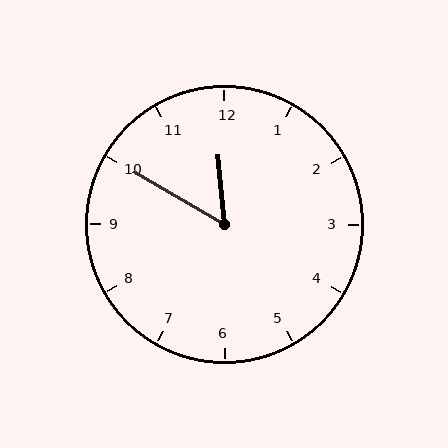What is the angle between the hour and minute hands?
Approximately 55 degrees.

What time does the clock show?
11:50.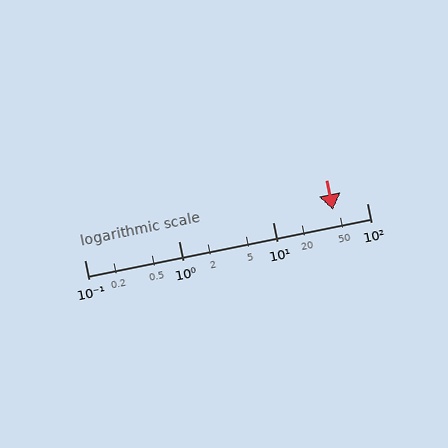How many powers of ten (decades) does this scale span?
The scale spans 3 decades, from 0.1 to 100.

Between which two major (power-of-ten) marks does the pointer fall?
The pointer is between 10 and 100.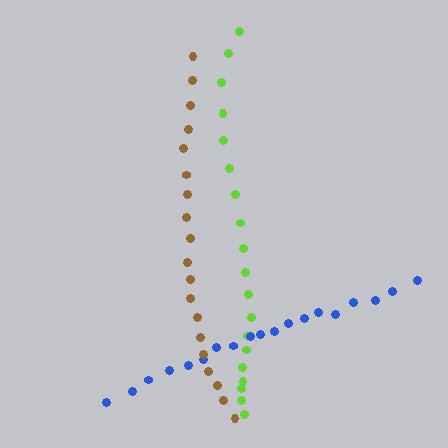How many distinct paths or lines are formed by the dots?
There are 3 distinct paths.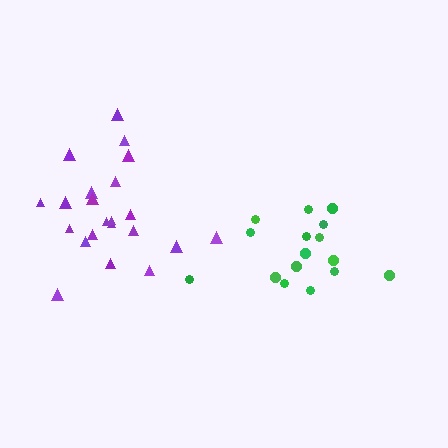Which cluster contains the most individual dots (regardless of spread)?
Purple (22).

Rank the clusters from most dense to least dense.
purple, green.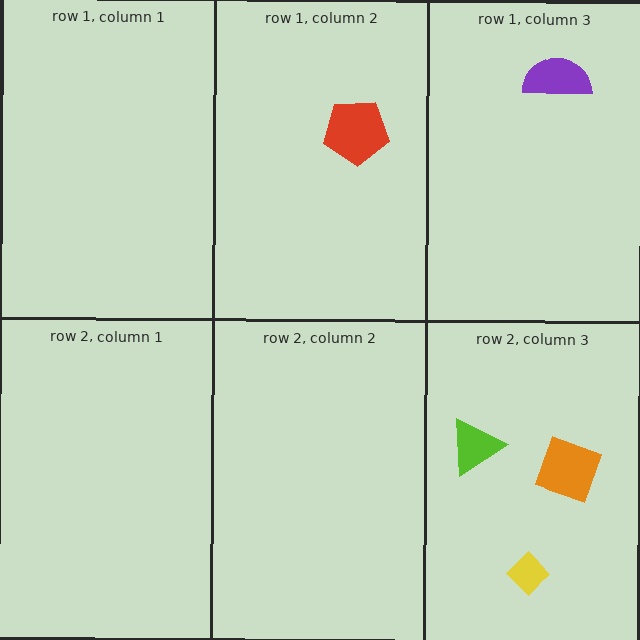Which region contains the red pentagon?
The row 1, column 2 region.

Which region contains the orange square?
The row 2, column 3 region.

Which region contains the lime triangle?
The row 2, column 3 region.